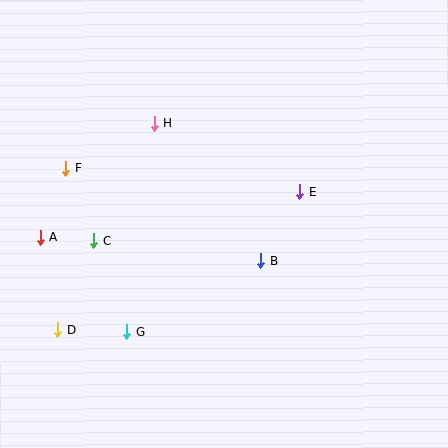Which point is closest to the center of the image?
Point B at (261, 261) is closest to the center.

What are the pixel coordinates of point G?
Point G is at (127, 332).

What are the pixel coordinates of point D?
Point D is at (58, 329).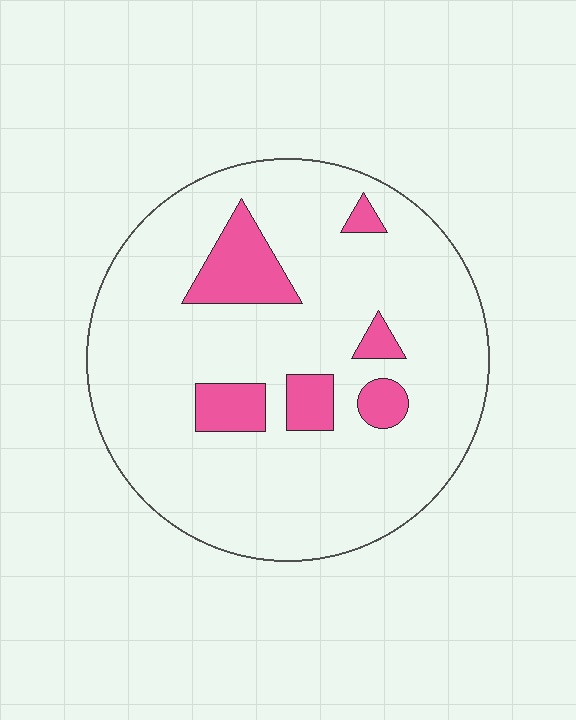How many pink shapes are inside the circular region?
6.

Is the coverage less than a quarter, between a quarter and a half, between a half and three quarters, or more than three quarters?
Less than a quarter.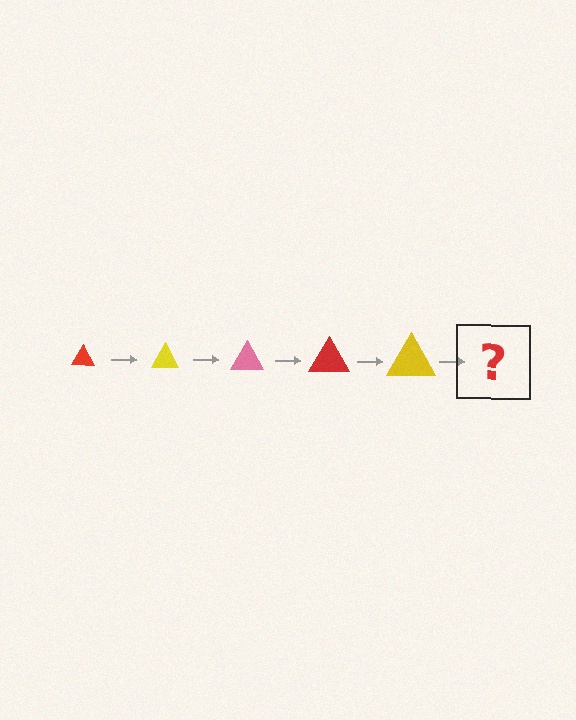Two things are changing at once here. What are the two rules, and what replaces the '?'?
The two rules are that the triangle grows larger each step and the color cycles through red, yellow, and pink. The '?' should be a pink triangle, larger than the previous one.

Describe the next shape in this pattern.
It should be a pink triangle, larger than the previous one.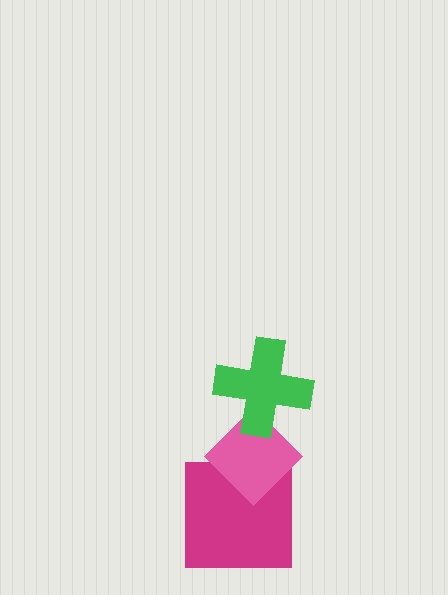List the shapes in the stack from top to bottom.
From top to bottom: the green cross, the pink diamond, the magenta square.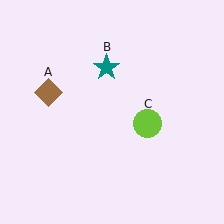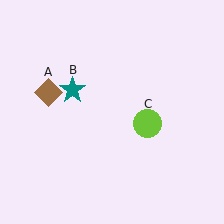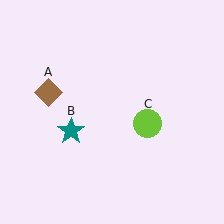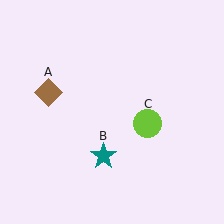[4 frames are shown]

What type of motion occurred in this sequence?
The teal star (object B) rotated counterclockwise around the center of the scene.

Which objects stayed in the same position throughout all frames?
Brown diamond (object A) and lime circle (object C) remained stationary.